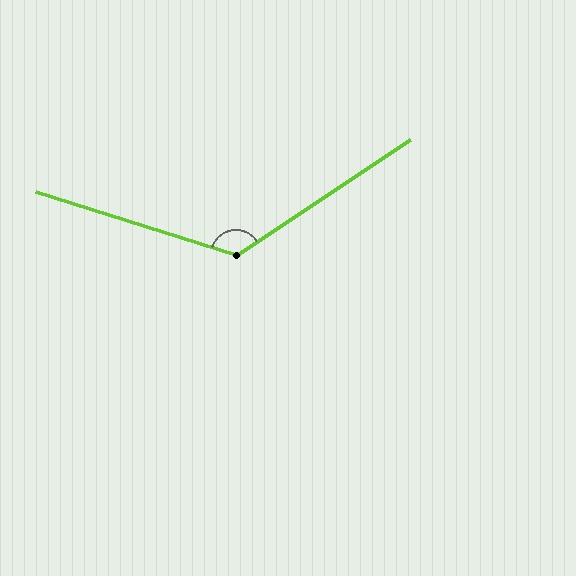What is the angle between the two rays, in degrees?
Approximately 129 degrees.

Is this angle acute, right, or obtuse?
It is obtuse.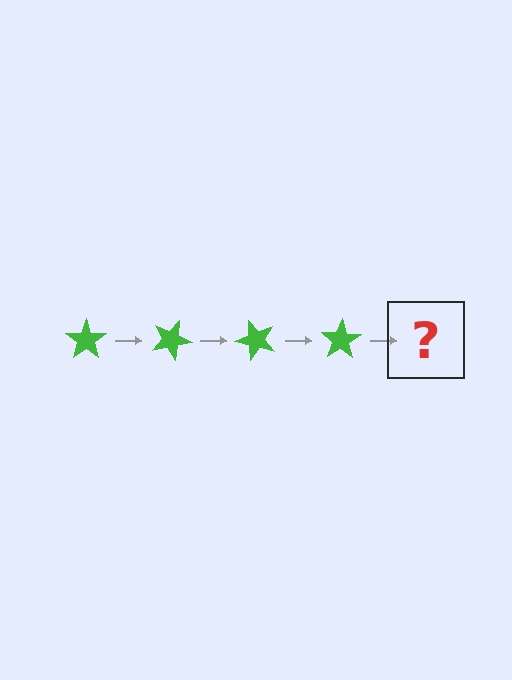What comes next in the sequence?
The next element should be a green star rotated 100 degrees.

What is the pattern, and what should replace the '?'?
The pattern is that the star rotates 25 degrees each step. The '?' should be a green star rotated 100 degrees.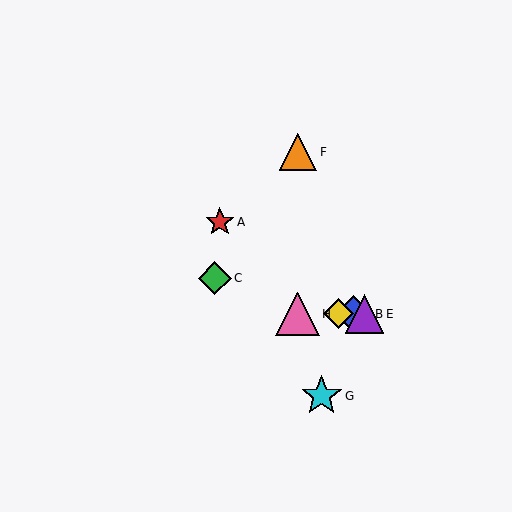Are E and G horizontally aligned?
No, E is at y≈314 and G is at y≈396.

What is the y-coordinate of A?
Object A is at y≈222.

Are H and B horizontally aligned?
Yes, both are at y≈314.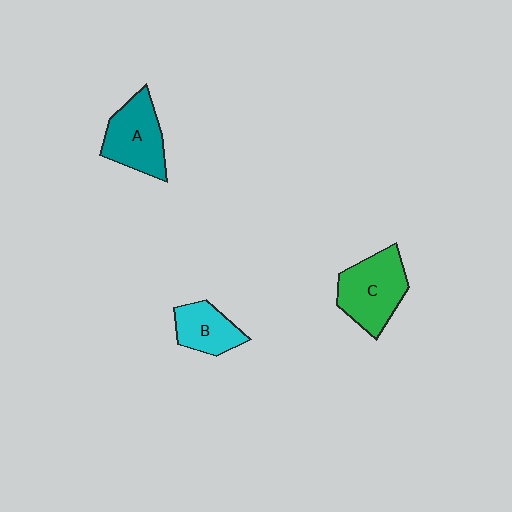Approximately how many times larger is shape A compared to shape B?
Approximately 1.4 times.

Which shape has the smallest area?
Shape B (cyan).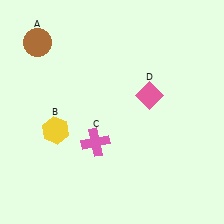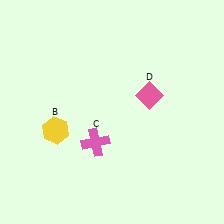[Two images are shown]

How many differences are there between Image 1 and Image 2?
There is 1 difference between the two images.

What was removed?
The brown circle (A) was removed in Image 2.